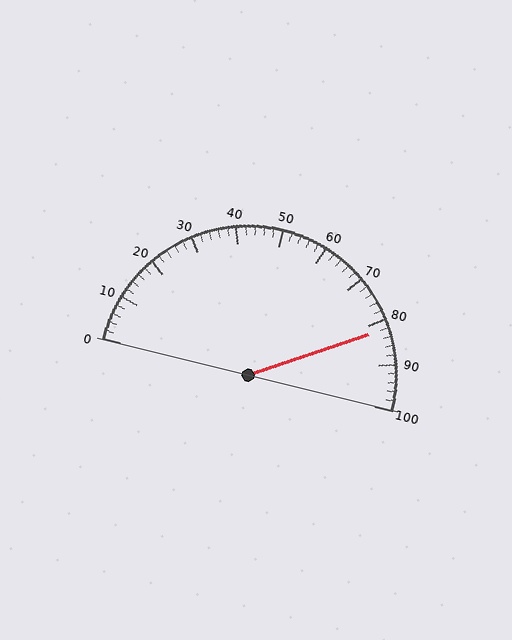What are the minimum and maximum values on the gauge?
The gauge ranges from 0 to 100.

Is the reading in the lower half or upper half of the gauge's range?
The reading is in the upper half of the range (0 to 100).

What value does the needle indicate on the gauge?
The needle indicates approximately 82.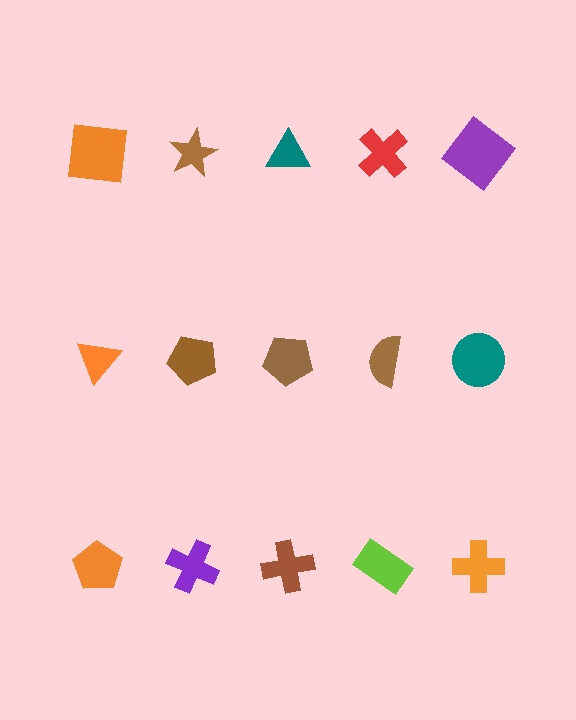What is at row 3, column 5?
An orange cross.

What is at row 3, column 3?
A brown cross.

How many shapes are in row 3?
5 shapes.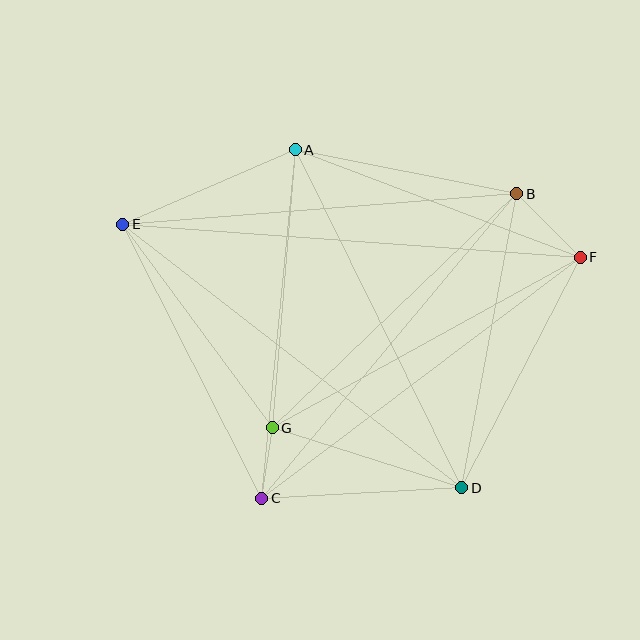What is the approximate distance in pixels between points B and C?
The distance between B and C is approximately 397 pixels.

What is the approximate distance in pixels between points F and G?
The distance between F and G is approximately 352 pixels.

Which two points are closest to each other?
Points C and G are closest to each other.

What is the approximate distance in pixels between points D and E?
The distance between D and E is approximately 429 pixels.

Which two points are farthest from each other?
Points E and F are farthest from each other.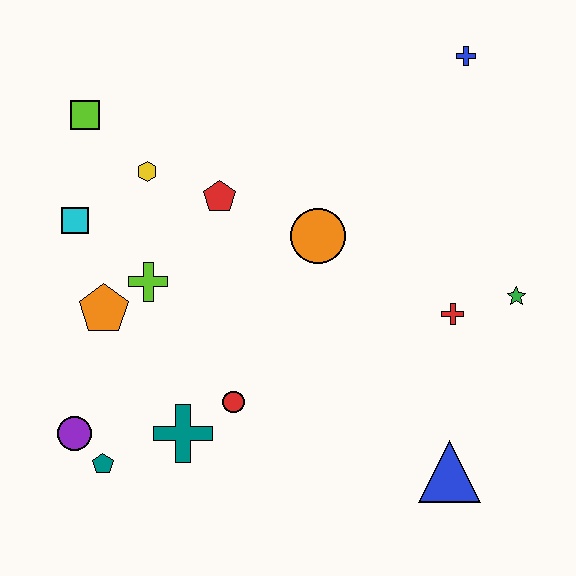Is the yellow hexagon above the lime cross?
Yes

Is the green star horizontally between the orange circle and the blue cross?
No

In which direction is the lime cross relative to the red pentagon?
The lime cross is below the red pentagon.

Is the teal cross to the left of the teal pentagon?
No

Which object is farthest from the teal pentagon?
The blue cross is farthest from the teal pentagon.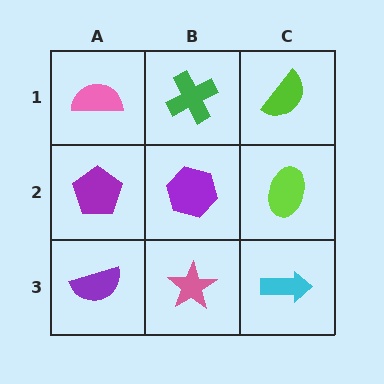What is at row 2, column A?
A purple pentagon.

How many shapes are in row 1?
3 shapes.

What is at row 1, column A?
A pink semicircle.